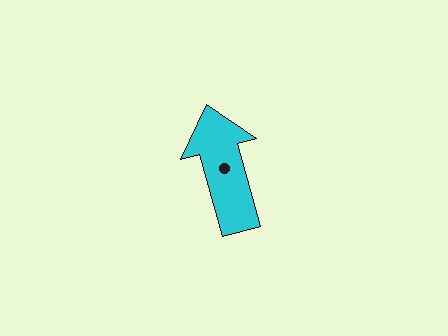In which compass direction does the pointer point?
North.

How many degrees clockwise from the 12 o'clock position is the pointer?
Approximately 345 degrees.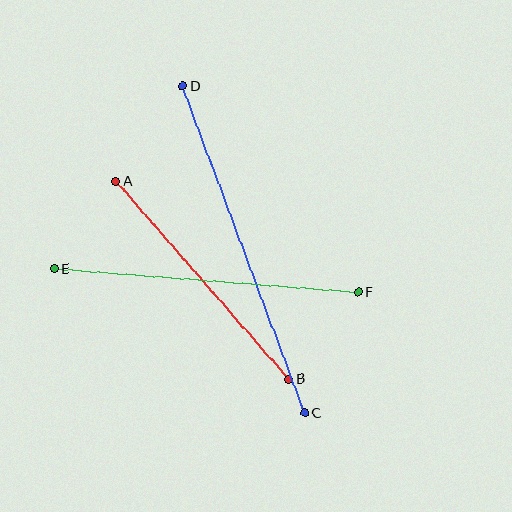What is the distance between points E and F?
The distance is approximately 305 pixels.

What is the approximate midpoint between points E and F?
The midpoint is at approximately (207, 281) pixels.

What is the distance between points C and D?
The distance is approximately 349 pixels.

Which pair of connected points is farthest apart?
Points C and D are farthest apart.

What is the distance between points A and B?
The distance is approximately 263 pixels.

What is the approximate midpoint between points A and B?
The midpoint is at approximately (203, 280) pixels.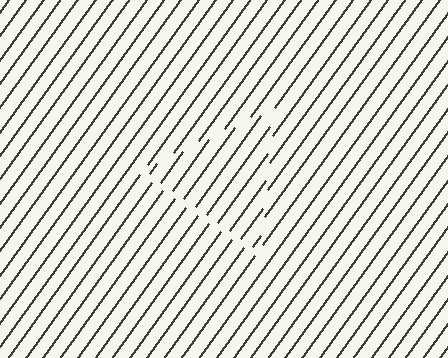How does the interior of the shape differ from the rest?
The interior of the shape contains the same grating, shifted by half a period — the contour is defined by the phase discontinuity where line-ends from the inner and outer gratings abut.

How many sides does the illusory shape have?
3 sides — the line-ends trace a triangle.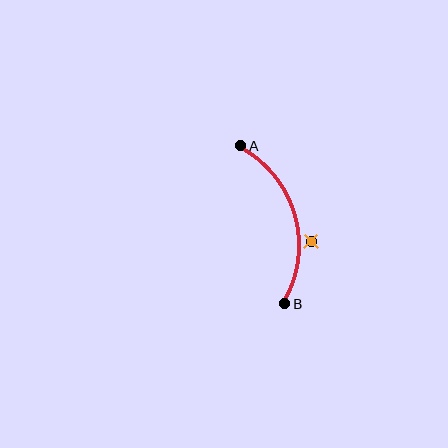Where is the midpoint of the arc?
The arc midpoint is the point on the curve farthest from the straight line joining A and B. It sits to the right of that line.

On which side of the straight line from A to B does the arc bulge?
The arc bulges to the right of the straight line connecting A and B.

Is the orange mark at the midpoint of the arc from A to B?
No — the orange mark does not lie on the arc at all. It sits slightly outside the curve.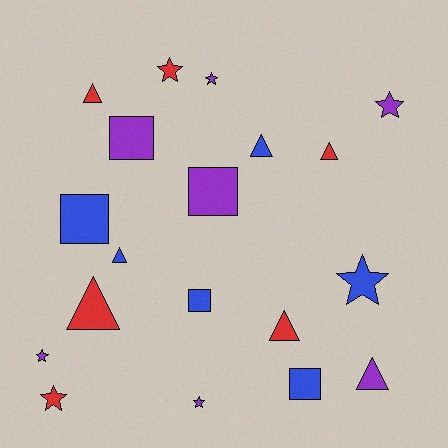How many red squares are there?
There are no red squares.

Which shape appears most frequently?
Star, with 7 objects.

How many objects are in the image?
There are 19 objects.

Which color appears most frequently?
Purple, with 7 objects.